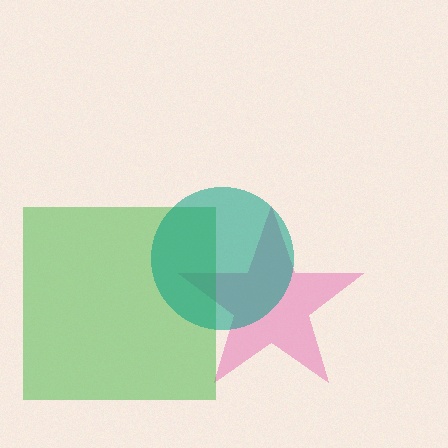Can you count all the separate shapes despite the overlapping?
Yes, there are 3 separate shapes.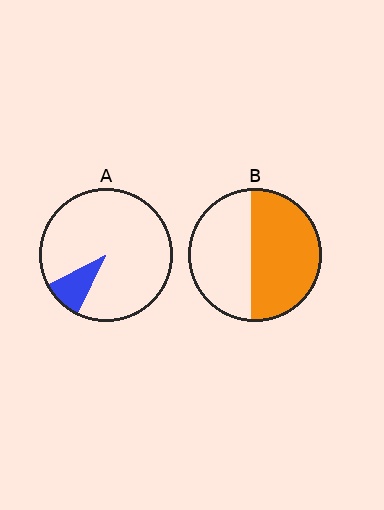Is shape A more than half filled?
No.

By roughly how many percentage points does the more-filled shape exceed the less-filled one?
By roughly 45 percentage points (B over A).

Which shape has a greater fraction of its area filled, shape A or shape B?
Shape B.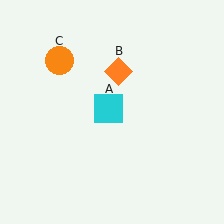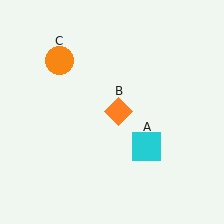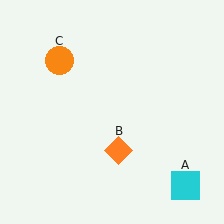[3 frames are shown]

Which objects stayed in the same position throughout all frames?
Orange circle (object C) remained stationary.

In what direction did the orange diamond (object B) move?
The orange diamond (object B) moved down.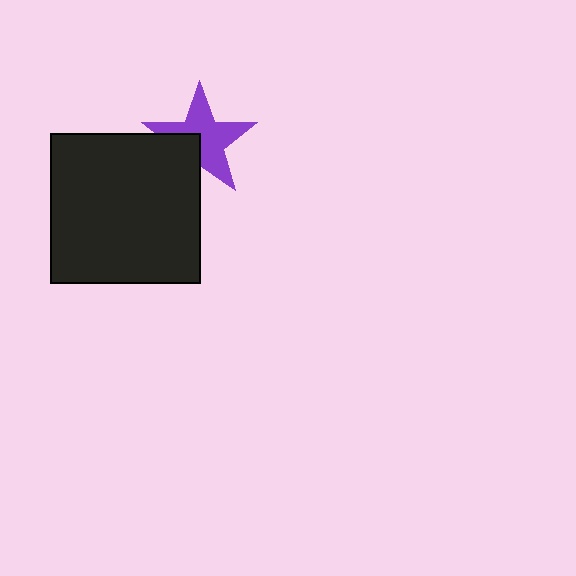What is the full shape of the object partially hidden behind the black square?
The partially hidden object is a purple star.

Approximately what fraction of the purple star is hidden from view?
Roughly 31% of the purple star is hidden behind the black square.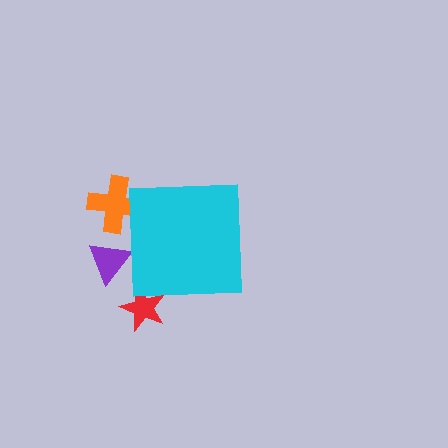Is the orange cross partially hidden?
Yes, the orange cross is partially hidden behind the cyan square.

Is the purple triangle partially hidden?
Yes, the purple triangle is partially hidden behind the cyan square.